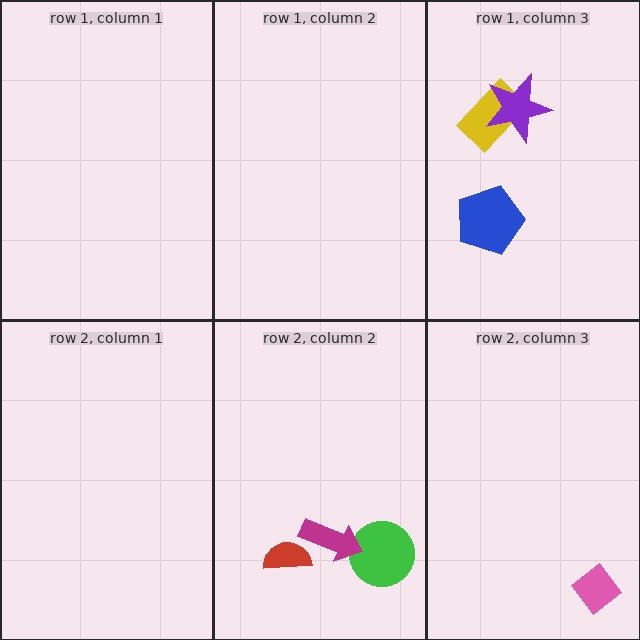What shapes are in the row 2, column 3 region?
The pink diamond.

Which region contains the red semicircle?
The row 2, column 2 region.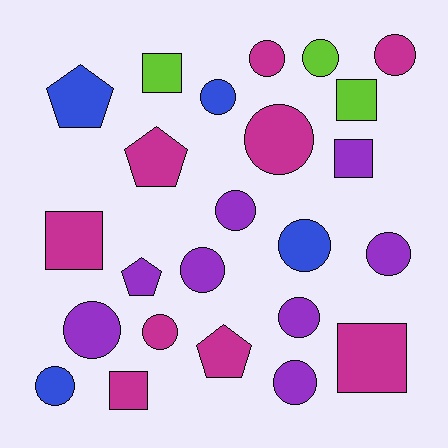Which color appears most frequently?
Magenta, with 9 objects.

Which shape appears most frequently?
Circle, with 14 objects.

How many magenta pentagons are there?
There are 2 magenta pentagons.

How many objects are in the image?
There are 24 objects.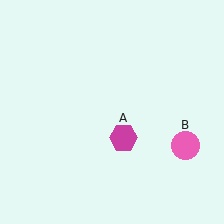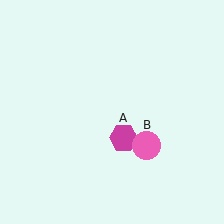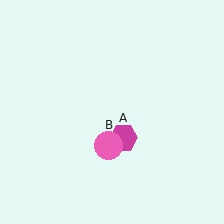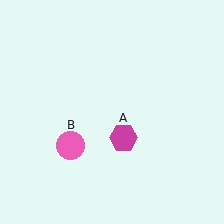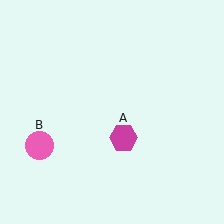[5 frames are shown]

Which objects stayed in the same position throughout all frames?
Magenta hexagon (object A) remained stationary.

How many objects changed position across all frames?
1 object changed position: pink circle (object B).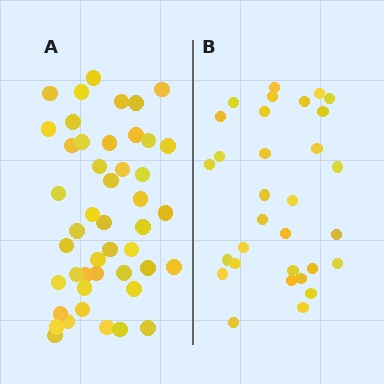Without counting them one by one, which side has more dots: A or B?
Region A (the left region) has more dots.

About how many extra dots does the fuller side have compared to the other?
Region A has approximately 15 more dots than region B.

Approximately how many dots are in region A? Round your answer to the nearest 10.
About 50 dots. (The exact count is 46, which rounds to 50.)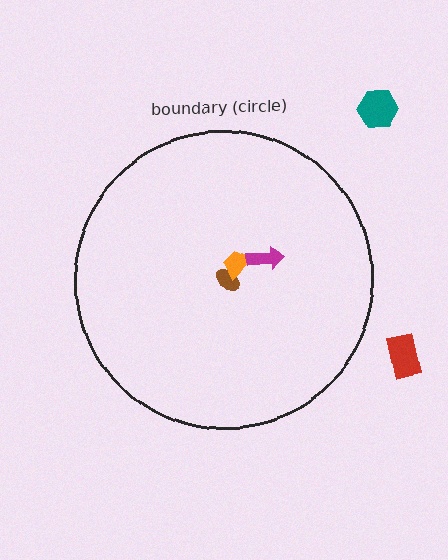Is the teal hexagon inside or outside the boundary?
Outside.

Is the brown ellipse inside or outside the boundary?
Inside.